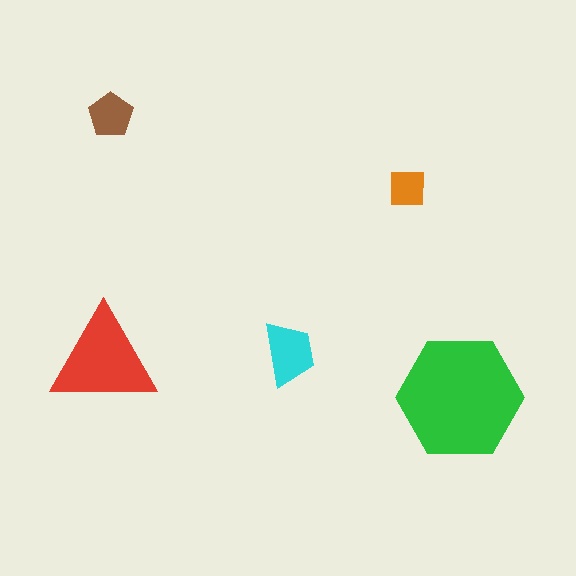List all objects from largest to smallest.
The green hexagon, the red triangle, the cyan trapezoid, the brown pentagon, the orange square.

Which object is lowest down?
The green hexagon is bottommost.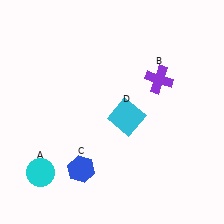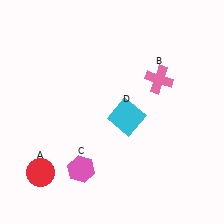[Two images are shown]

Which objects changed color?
A changed from cyan to red. B changed from purple to pink. C changed from blue to pink.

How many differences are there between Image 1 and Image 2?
There are 3 differences between the two images.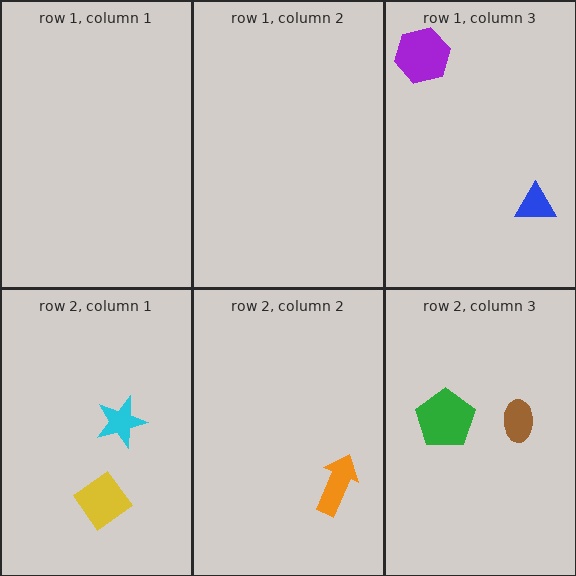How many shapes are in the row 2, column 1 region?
2.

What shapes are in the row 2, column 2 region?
The orange arrow.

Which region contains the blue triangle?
The row 1, column 3 region.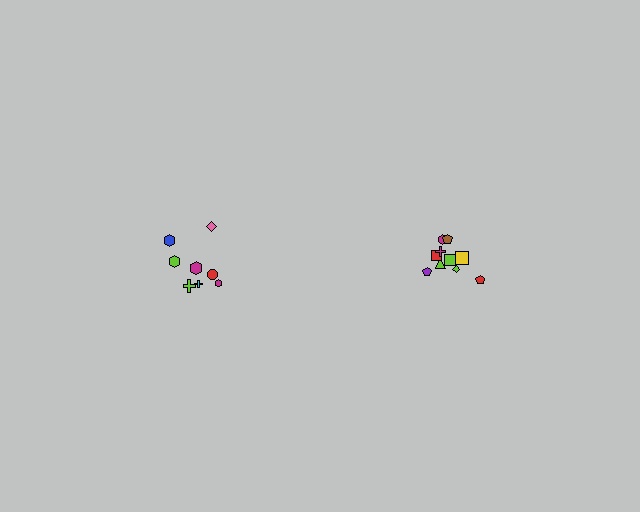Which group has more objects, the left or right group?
The right group.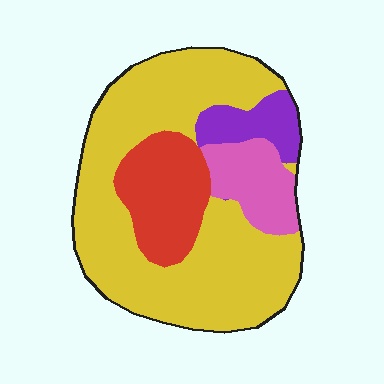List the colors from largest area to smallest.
From largest to smallest: yellow, red, pink, purple.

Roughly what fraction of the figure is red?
Red takes up less than a quarter of the figure.